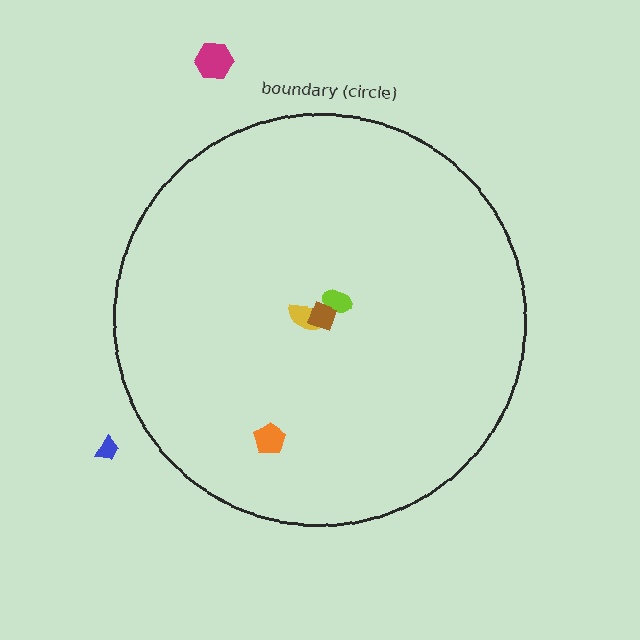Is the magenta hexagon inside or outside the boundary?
Outside.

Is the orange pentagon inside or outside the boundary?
Inside.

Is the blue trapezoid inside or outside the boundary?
Outside.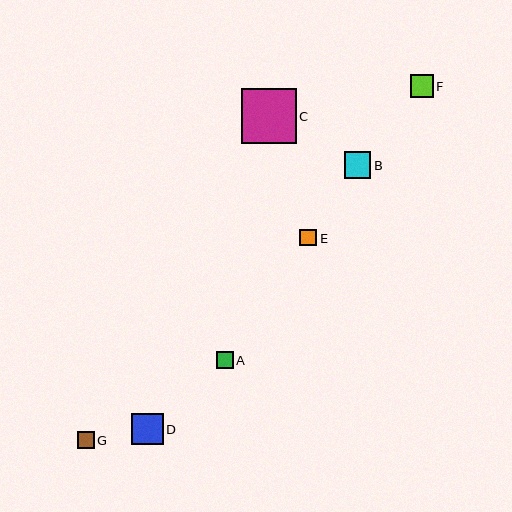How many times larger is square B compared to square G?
Square B is approximately 1.6 times the size of square G.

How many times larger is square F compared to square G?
Square F is approximately 1.4 times the size of square G.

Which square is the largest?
Square C is the largest with a size of approximately 54 pixels.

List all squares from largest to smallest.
From largest to smallest: C, D, B, F, A, E, G.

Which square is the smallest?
Square G is the smallest with a size of approximately 17 pixels.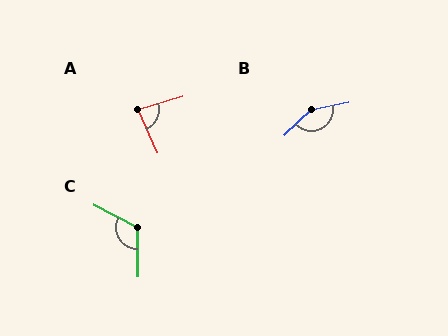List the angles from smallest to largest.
A (82°), C (118°), B (147°).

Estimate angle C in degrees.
Approximately 118 degrees.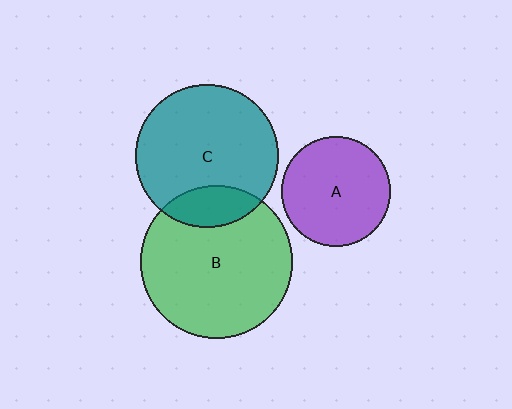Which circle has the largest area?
Circle B (green).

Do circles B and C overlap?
Yes.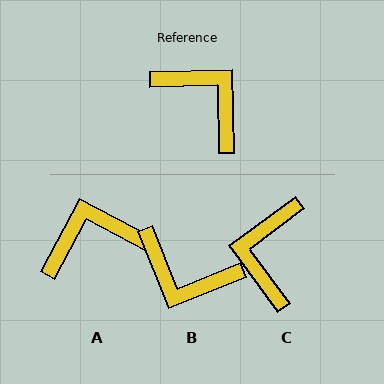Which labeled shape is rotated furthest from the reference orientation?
B, about 159 degrees away.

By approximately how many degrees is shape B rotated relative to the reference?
Approximately 159 degrees clockwise.